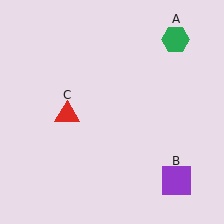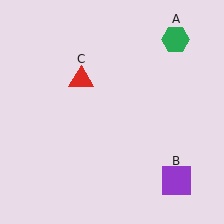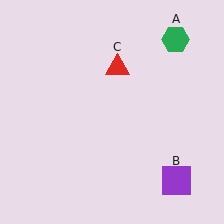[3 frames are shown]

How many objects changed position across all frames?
1 object changed position: red triangle (object C).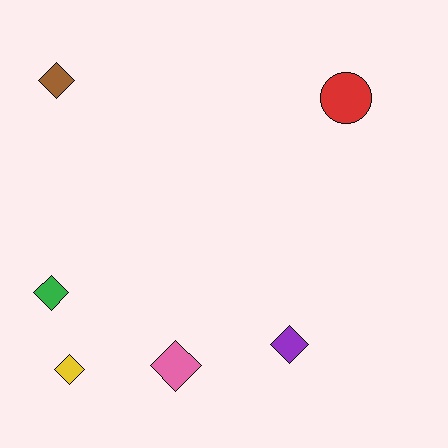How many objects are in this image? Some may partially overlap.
There are 6 objects.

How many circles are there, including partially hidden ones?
There is 1 circle.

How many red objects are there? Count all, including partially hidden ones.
There is 1 red object.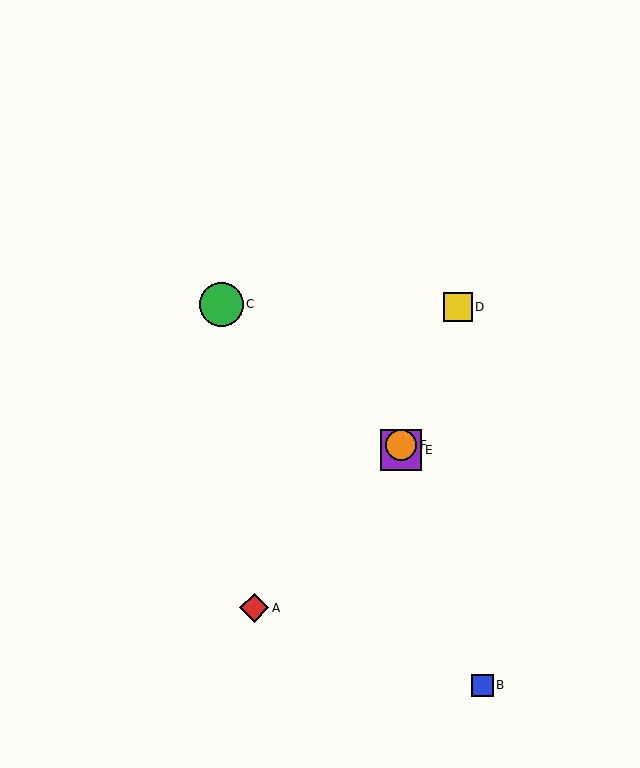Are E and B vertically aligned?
No, E is at x≈401 and B is at x≈483.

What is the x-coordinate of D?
Object D is at x≈458.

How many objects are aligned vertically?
2 objects (E, F) are aligned vertically.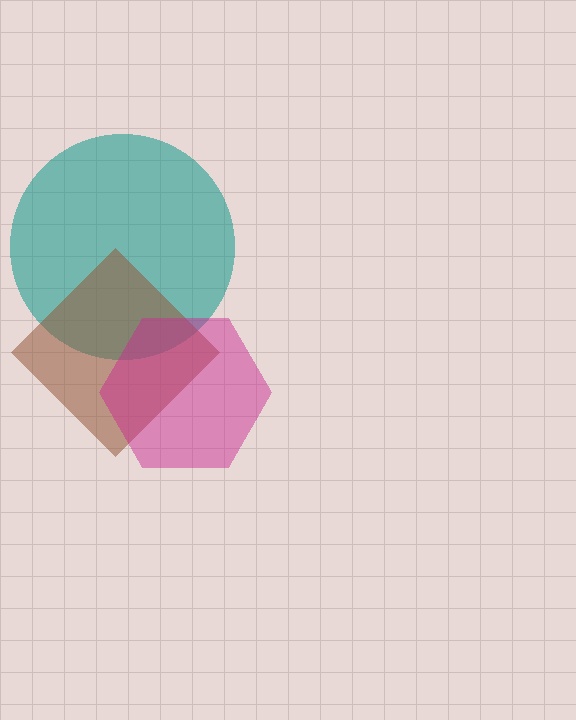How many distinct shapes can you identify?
There are 3 distinct shapes: a teal circle, a brown diamond, a magenta hexagon.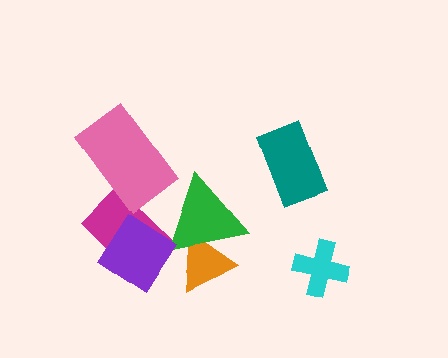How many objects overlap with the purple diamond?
1 object overlaps with the purple diamond.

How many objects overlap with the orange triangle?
1 object overlaps with the orange triangle.